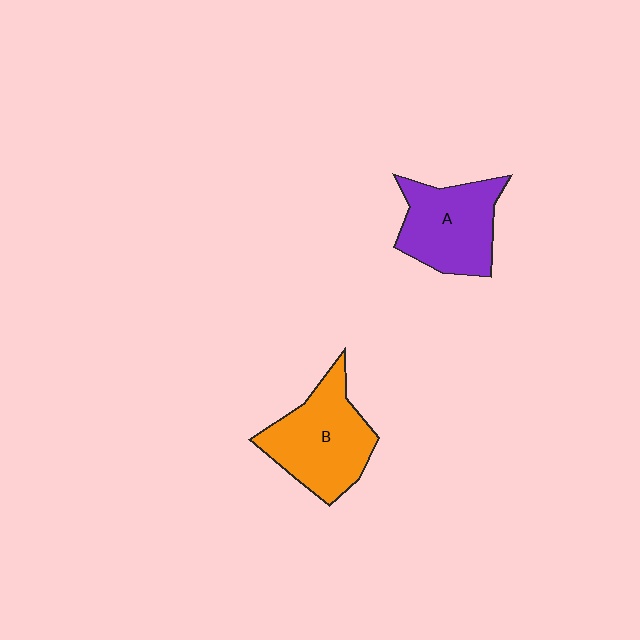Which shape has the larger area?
Shape B (orange).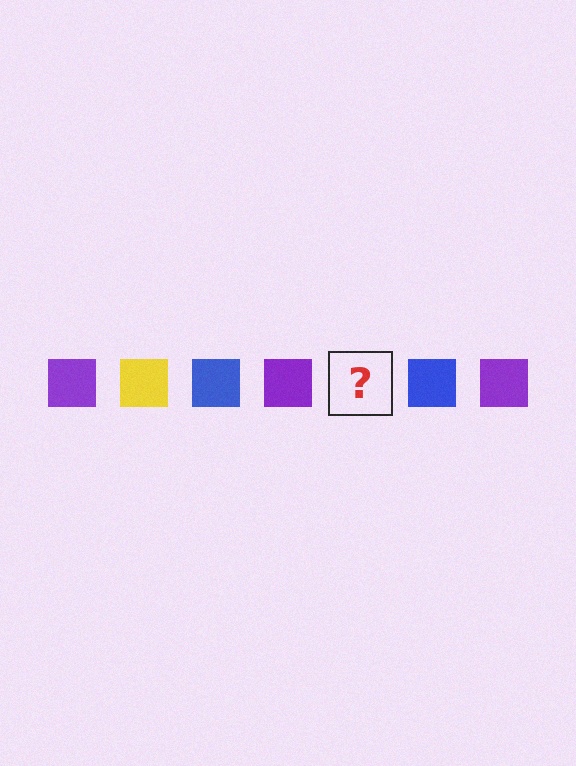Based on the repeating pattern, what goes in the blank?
The blank should be a yellow square.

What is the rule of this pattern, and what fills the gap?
The rule is that the pattern cycles through purple, yellow, blue squares. The gap should be filled with a yellow square.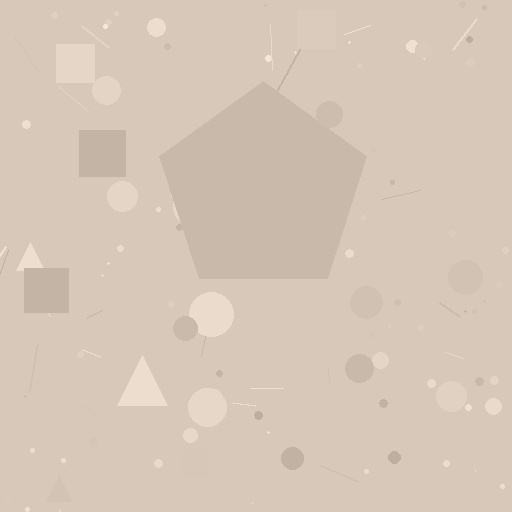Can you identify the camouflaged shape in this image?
The camouflaged shape is a pentagon.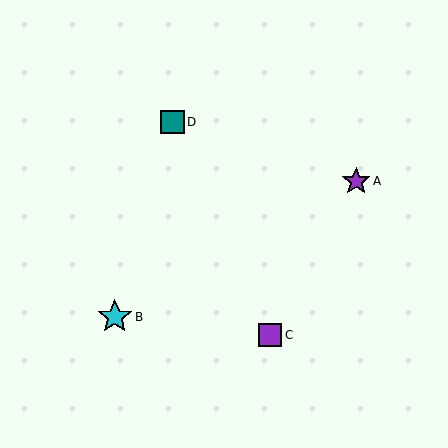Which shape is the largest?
The cyan star (labeled B) is the largest.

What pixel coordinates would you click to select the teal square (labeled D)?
Click at (172, 122) to select the teal square D.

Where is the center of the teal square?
The center of the teal square is at (172, 122).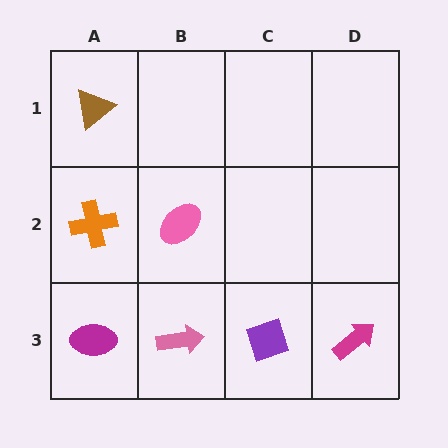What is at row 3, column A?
A magenta ellipse.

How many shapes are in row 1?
1 shape.